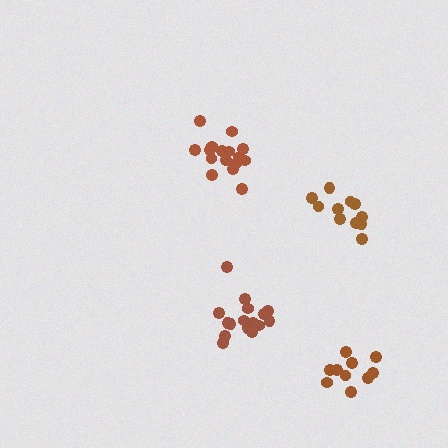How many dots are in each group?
Group 1: 11 dots, Group 2: 16 dots, Group 3: 16 dots, Group 4: 10 dots (53 total).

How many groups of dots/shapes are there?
There are 4 groups.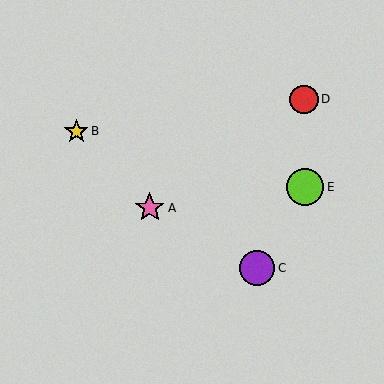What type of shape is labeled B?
Shape B is a yellow star.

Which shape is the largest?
The lime circle (labeled E) is the largest.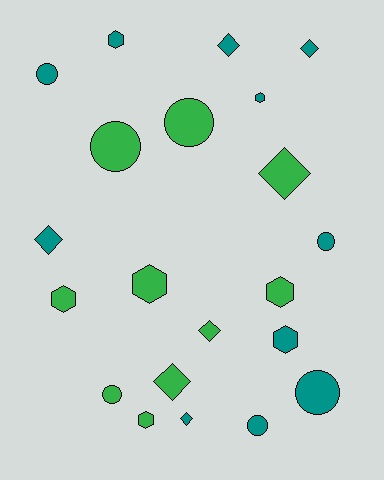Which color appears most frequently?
Teal, with 11 objects.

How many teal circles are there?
There are 4 teal circles.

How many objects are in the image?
There are 21 objects.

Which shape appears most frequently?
Circle, with 7 objects.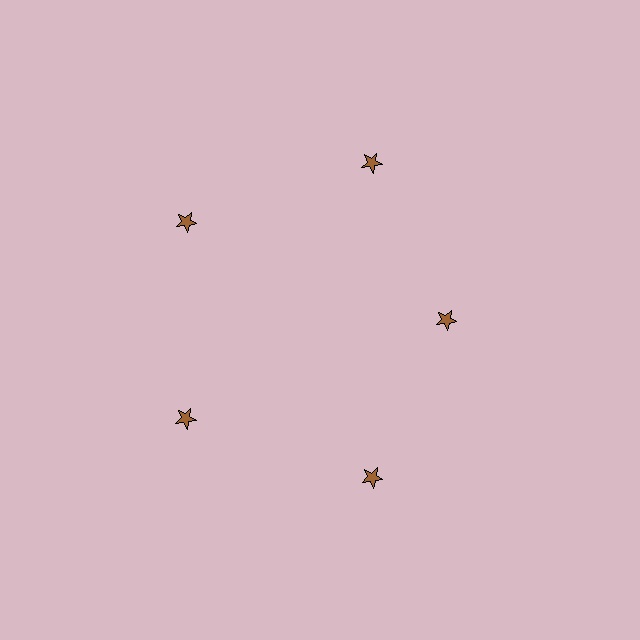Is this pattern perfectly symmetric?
No. The 5 brown stars are arranged in a ring, but one element near the 3 o'clock position is pulled inward toward the center, breaking the 5-fold rotational symmetry.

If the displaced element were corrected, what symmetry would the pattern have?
It would have 5-fold rotational symmetry — the pattern would map onto itself every 72 degrees.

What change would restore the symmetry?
The symmetry would be restored by moving it outward, back onto the ring so that all 5 stars sit at equal angles and equal distance from the center.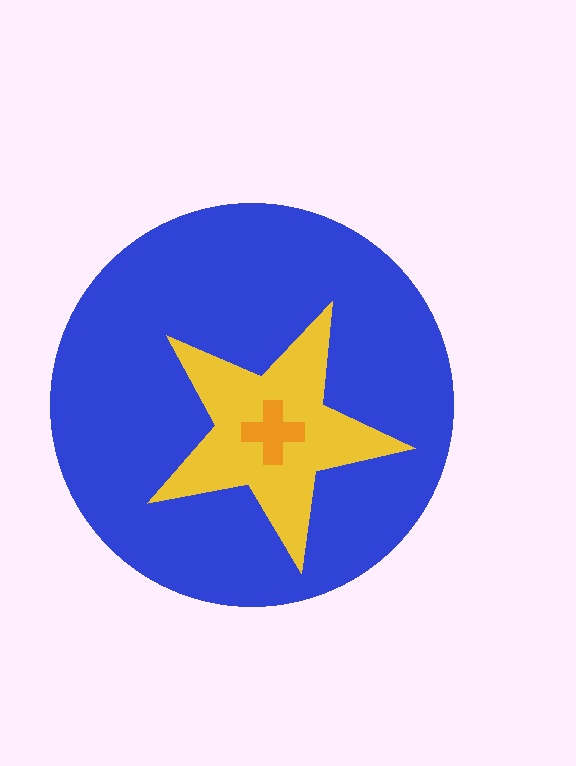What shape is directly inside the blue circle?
The yellow star.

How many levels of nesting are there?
3.